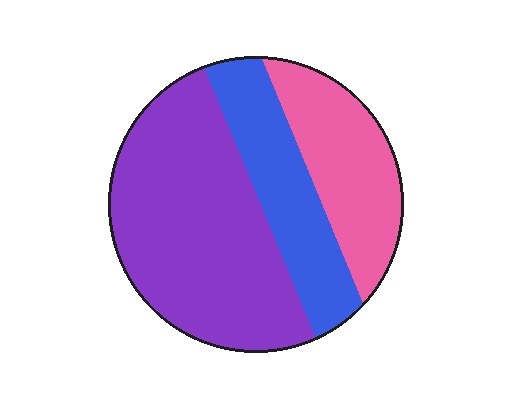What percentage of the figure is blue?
Blue covers 24% of the figure.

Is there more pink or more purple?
Purple.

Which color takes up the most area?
Purple, at roughly 50%.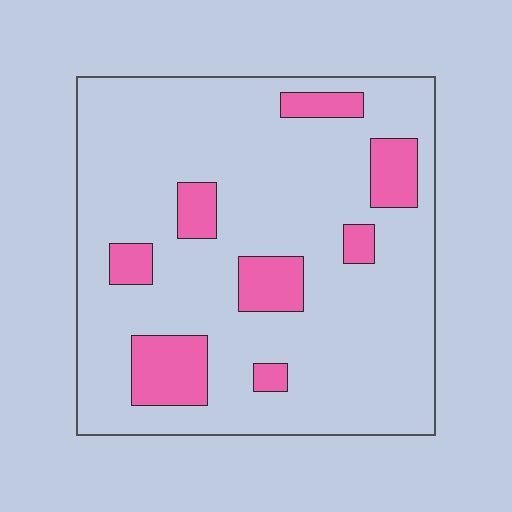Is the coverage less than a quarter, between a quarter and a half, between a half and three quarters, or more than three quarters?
Less than a quarter.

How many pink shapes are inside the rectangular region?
8.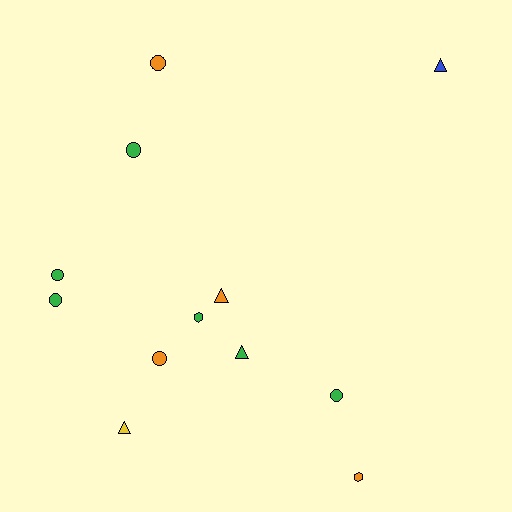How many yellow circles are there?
There are no yellow circles.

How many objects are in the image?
There are 12 objects.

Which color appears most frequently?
Green, with 6 objects.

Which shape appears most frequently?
Circle, with 6 objects.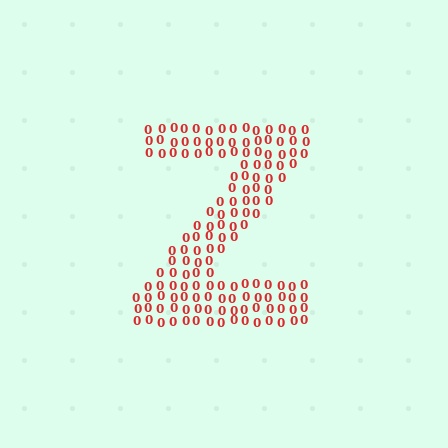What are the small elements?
The small elements are digit 0's.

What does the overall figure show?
The overall figure shows the letter Z.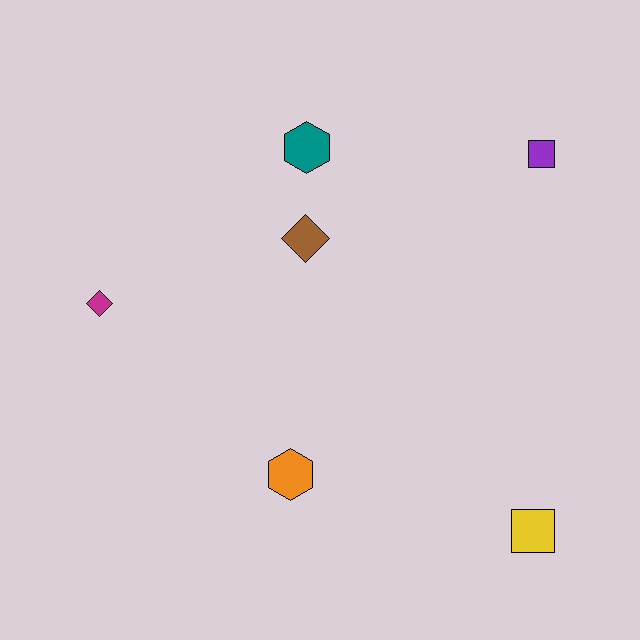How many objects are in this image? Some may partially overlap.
There are 6 objects.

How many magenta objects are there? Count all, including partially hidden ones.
There is 1 magenta object.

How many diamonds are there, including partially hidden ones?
There are 2 diamonds.